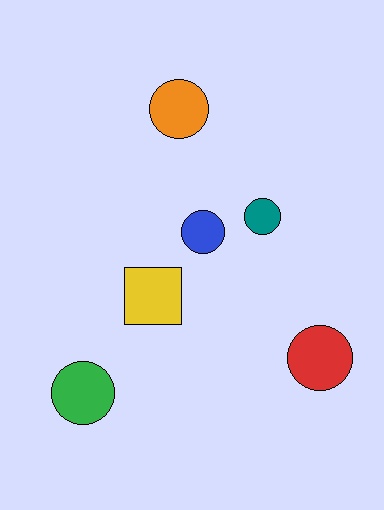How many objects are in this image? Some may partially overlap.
There are 6 objects.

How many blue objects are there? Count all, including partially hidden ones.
There is 1 blue object.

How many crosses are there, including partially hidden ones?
There are no crosses.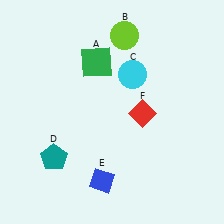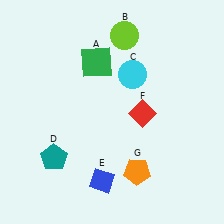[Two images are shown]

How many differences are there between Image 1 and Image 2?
There is 1 difference between the two images.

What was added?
An orange pentagon (G) was added in Image 2.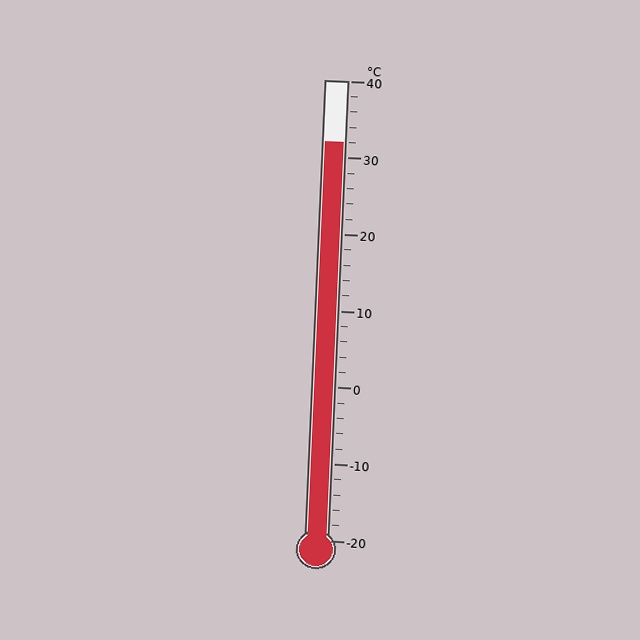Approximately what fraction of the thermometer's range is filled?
The thermometer is filled to approximately 85% of its range.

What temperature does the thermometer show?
The thermometer shows approximately 32°C.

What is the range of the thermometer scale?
The thermometer scale ranges from -20°C to 40°C.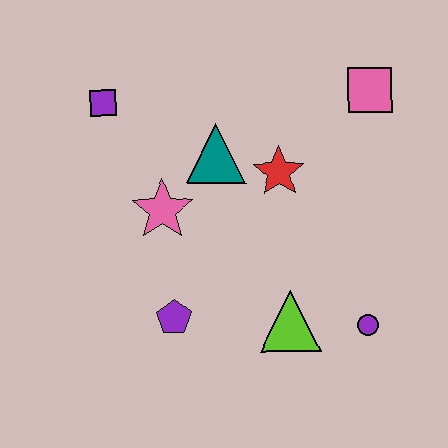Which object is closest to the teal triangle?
The red star is closest to the teal triangle.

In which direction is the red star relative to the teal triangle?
The red star is to the right of the teal triangle.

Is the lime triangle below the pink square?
Yes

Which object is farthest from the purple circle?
The purple square is farthest from the purple circle.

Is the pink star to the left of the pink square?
Yes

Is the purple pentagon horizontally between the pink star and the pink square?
Yes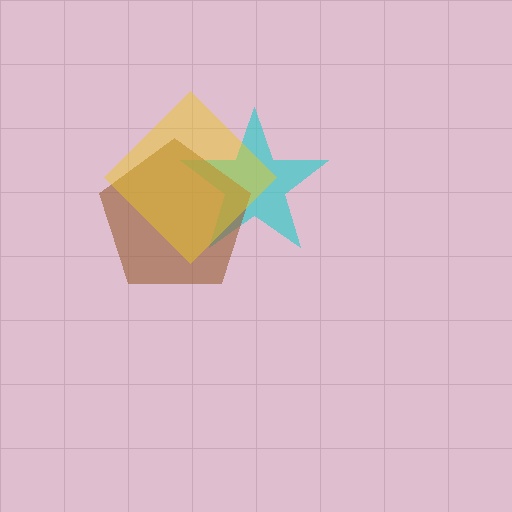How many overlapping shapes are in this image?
There are 3 overlapping shapes in the image.